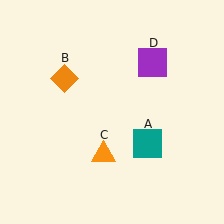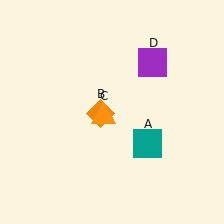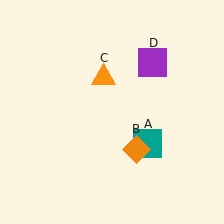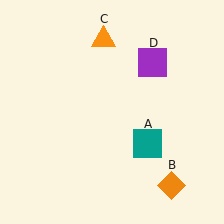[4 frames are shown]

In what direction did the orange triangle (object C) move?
The orange triangle (object C) moved up.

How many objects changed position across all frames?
2 objects changed position: orange diamond (object B), orange triangle (object C).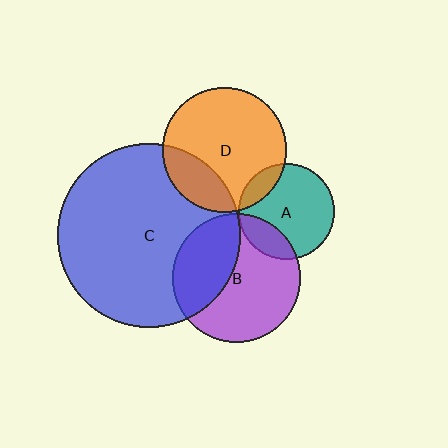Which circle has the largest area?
Circle C (blue).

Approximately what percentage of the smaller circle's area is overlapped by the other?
Approximately 15%.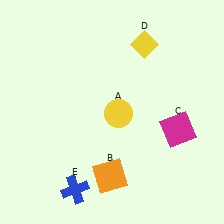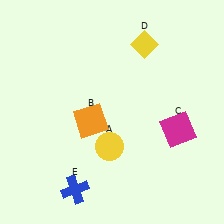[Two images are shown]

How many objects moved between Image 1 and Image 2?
2 objects moved between the two images.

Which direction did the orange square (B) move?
The orange square (B) moved up.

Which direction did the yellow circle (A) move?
The yellow circle (A) moved down.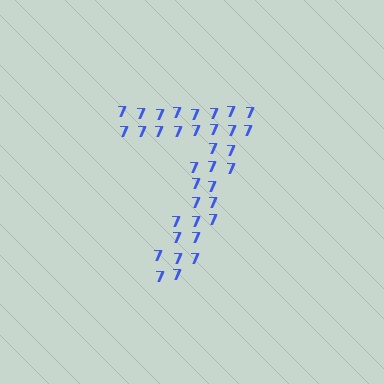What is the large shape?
The large shape is the digit 7.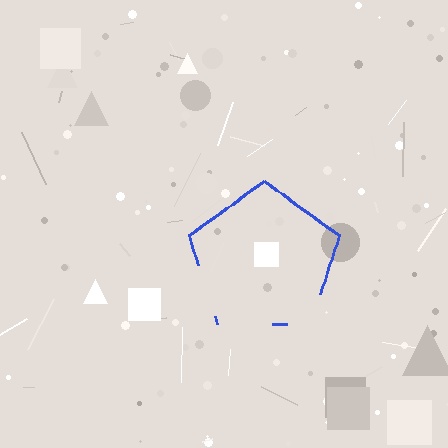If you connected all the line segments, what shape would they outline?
They would outline a pentagon.